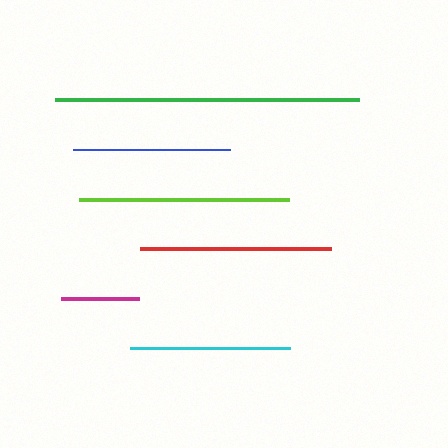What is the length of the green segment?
The green segment is approximately 304 pixels long.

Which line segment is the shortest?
The magenta line is the shortest at approximately 78 pixels.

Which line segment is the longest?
The green line is the longest at approximately 304 pixels.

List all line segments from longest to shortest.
From longest to shortest: green, lime, red, cyan, blue, magenta.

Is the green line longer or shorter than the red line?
The green line is longer than the red line.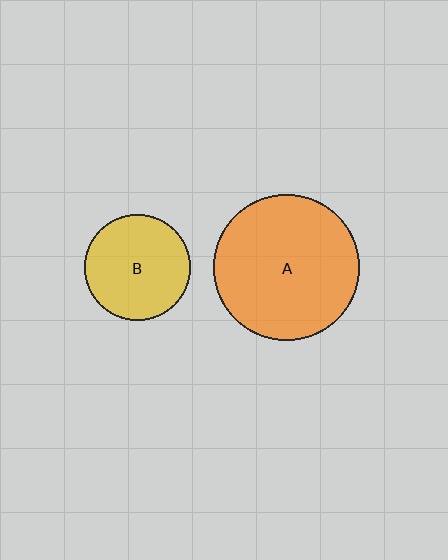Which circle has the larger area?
Circle A (orange).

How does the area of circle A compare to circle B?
Approximately 1.9 times.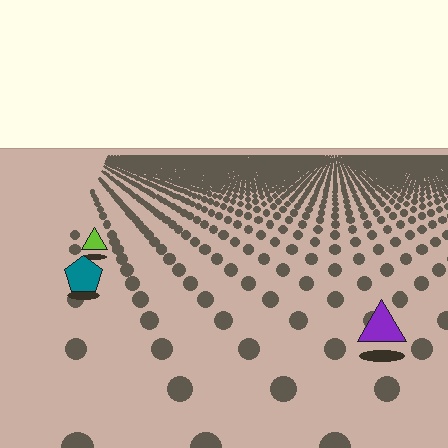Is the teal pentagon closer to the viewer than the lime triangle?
Yes. The teal pentagon is closer — you can tell from the texture gradient: the ground texture is coarser near it.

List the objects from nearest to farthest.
From nearest to farthest: the purple triangle, the teal pentagon, the lime triangle.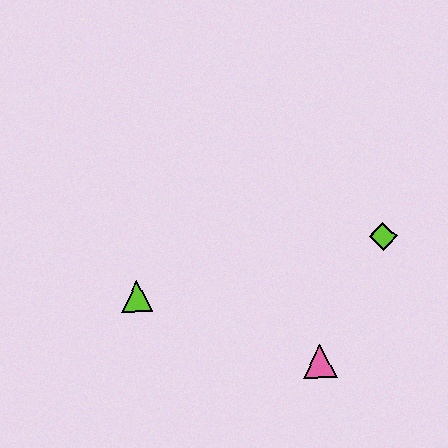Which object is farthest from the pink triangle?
The lime triangle is farthest from the pink triangle.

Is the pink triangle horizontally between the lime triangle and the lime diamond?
Yes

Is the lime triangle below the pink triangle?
No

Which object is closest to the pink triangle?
The lime diamond is closest to the pink triangle.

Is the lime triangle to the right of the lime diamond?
No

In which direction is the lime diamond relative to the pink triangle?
The lime diamond is above the pink triangle.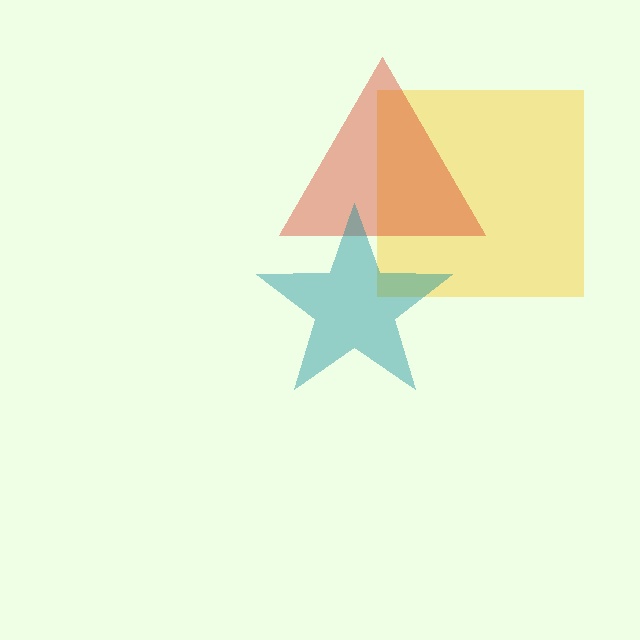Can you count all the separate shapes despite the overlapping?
Yes, there are 3 separate shapes.